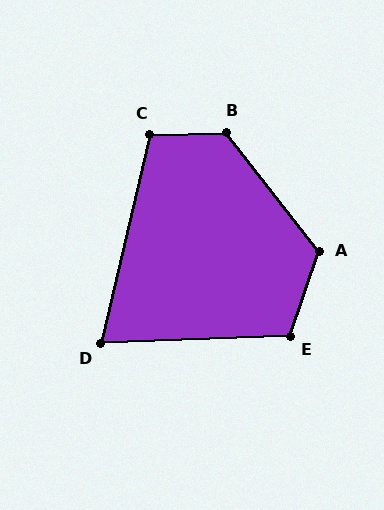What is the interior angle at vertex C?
Approximately 105 degrees (obtuse).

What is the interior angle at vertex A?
Approximately 123 degrees (obtuse).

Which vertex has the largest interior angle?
B, at approximately 126 degrees.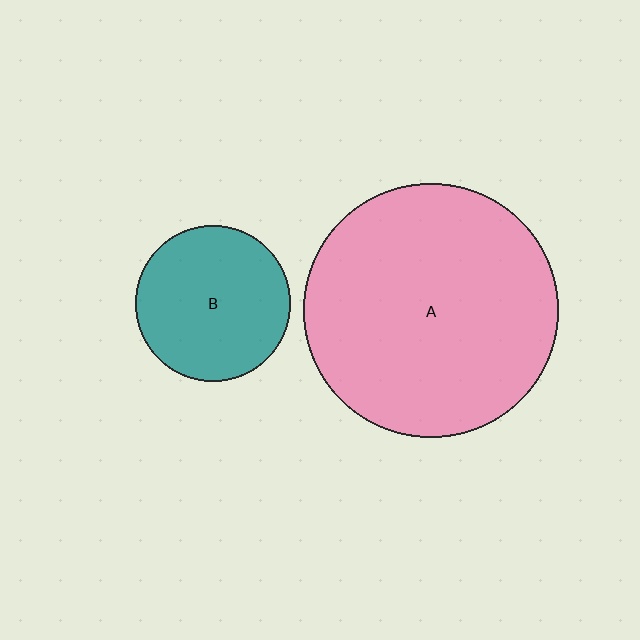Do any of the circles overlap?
No, none of the circles overlap.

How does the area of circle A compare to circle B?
Approximately 2.7 times.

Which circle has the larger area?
Circle A (pink).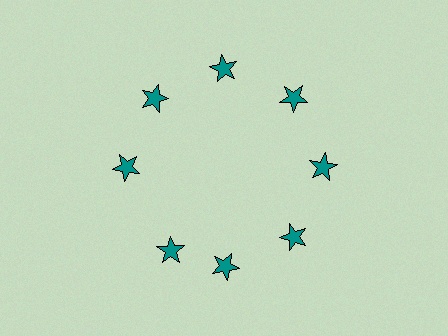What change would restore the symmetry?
The symmetry would be restored by rotating it back into even spacing with its neighbors so that all 8 stars sit at equal angles and equal distance from the center.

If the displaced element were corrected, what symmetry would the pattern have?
It would have 8-fold rotational symmetry — the pattern would map onto itself every 45 degrees.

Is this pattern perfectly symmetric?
No. The 8 teal stars are arranged in a ring, but one element near the 8 o'clock position is rotated out of alignment along the ring, breaking the 8-fold rotational symmetry.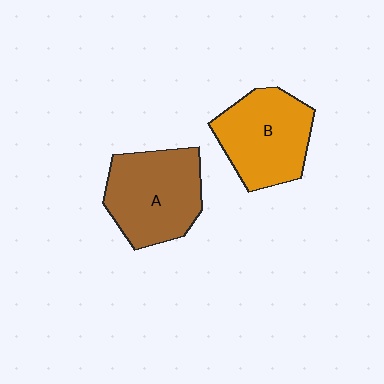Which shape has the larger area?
Shape A (brown).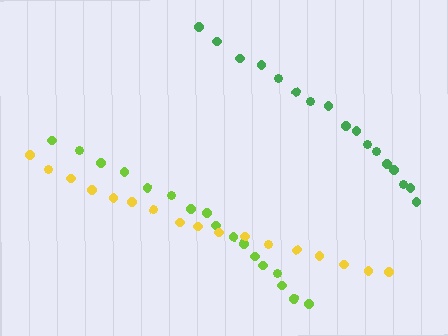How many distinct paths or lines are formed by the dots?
There are 3 distinct paths.